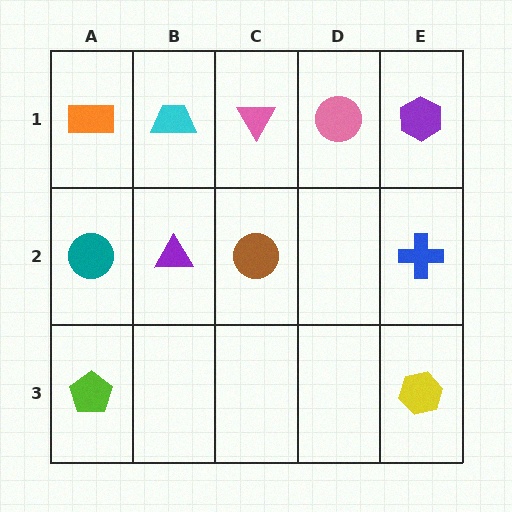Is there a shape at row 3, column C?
No, that cell is empty.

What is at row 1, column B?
A cyan trapezoid.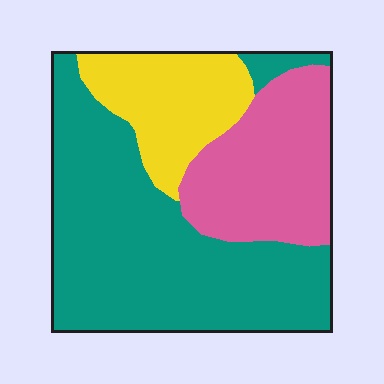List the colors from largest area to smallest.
From largest to smallest: teal, pink, yellow.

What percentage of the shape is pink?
Pink takes up about one quarter (1/4) of the shape.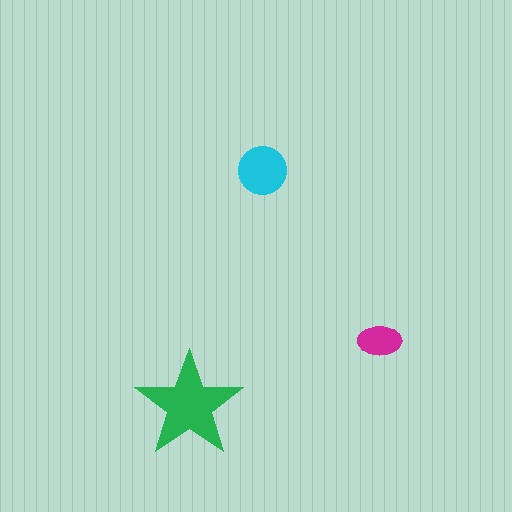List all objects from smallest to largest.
The magenta ellipse, the cyan circle, the green star.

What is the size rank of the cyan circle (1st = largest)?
2nd.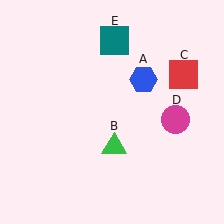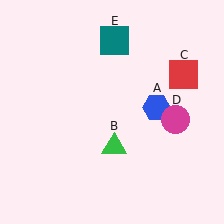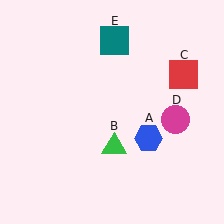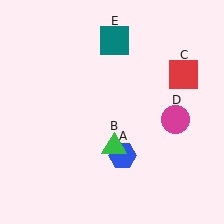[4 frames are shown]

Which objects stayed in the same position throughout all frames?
Green triangle (object B) and red square (object C) and magenta circle (object D) and teal square (object E) remained stationary.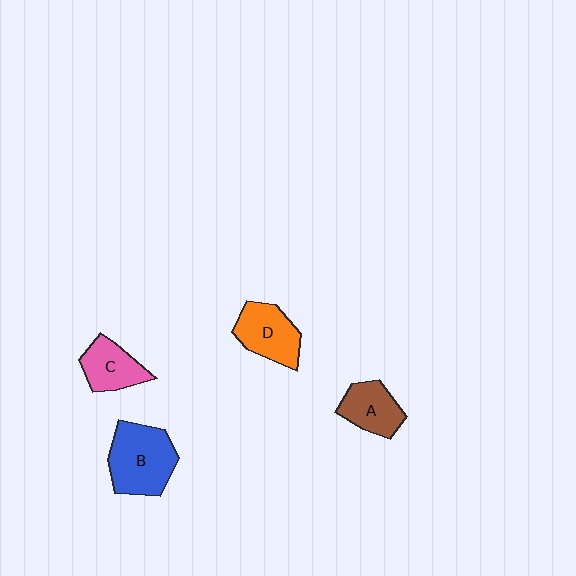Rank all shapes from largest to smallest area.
From largest to smallest: B (blue), D (orange), A (brown), C (pink).